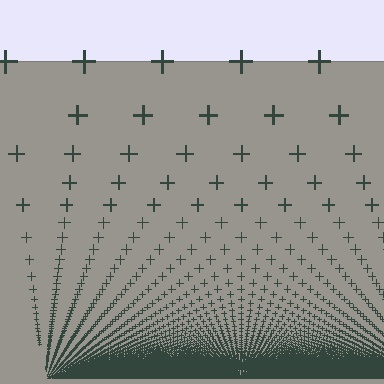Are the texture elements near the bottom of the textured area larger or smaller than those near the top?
Smaller. The gradient is inverted — elements near the bottom are smaller and denser.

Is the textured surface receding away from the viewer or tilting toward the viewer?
The surface appears to tilt toward the viewer. Texture elements get larger and sparser toward the top.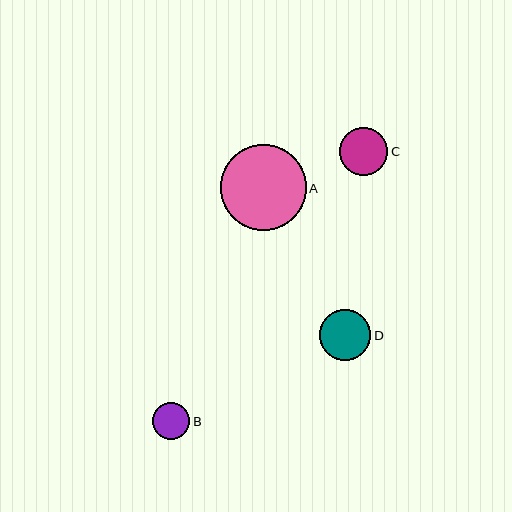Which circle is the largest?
Circle A is the largest with a size of approximately 86 pixels.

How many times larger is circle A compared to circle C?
Circle A is approximately 1.8 times the size of circle C.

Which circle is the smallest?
Circle B is the smallest with a size of approximately 37 pixels.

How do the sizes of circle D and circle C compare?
Circle D and circle C are approximately the same size.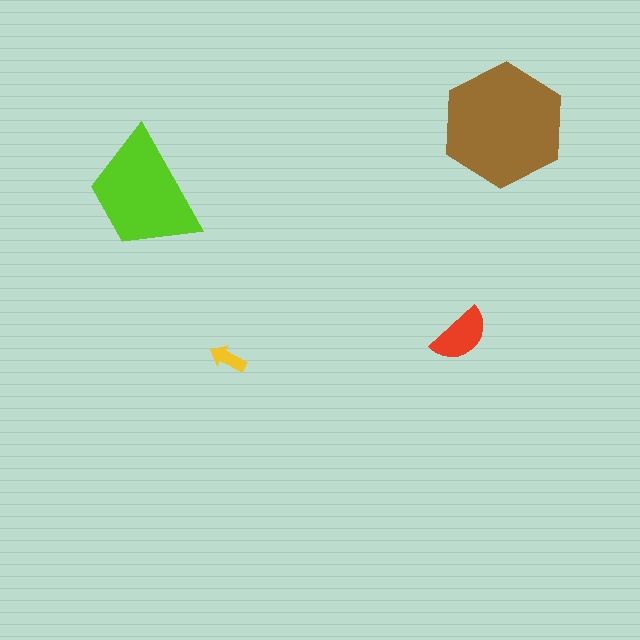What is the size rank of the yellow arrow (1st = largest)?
4th.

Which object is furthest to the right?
The brown hexagon is rightmost.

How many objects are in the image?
There are 4 objects in the image.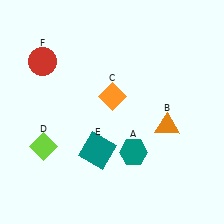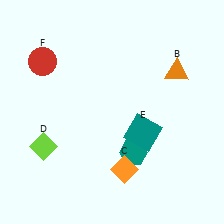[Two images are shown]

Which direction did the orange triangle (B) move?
The orange triangle (B) moved up.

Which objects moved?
The objects that moved are: the orange triangle (B), the orange diamond (C), the teal square (E).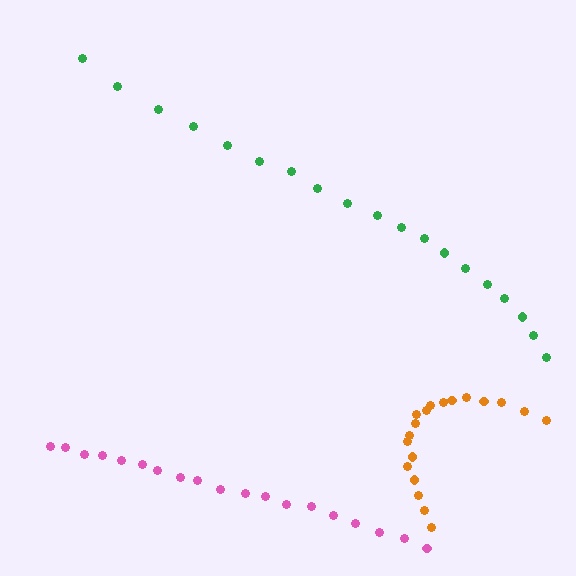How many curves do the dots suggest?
There are 3 distinct paths.